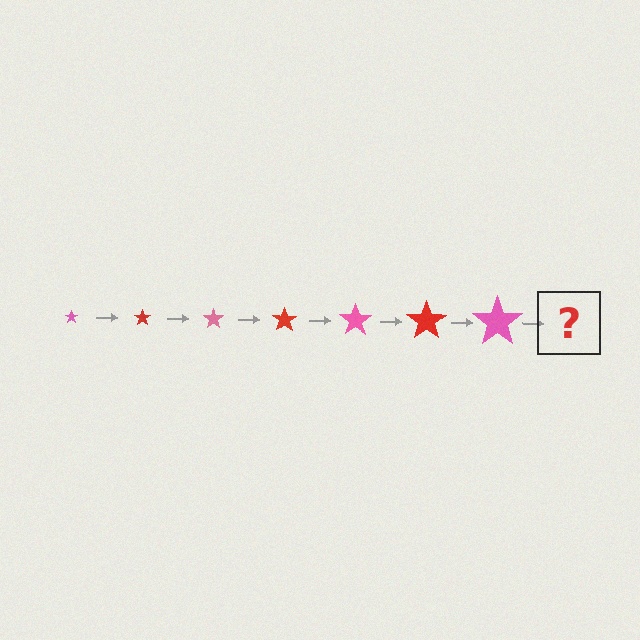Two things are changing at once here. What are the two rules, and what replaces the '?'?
The two rules are that the star grows larger each step and the color cycles through pink and red. The '?' should be a red star, larger than the previous one.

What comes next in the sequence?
The next element should be a red star, larger than the previous one.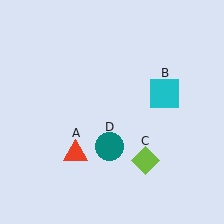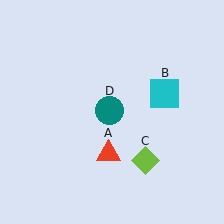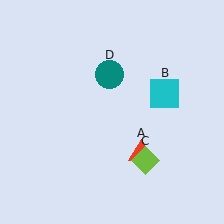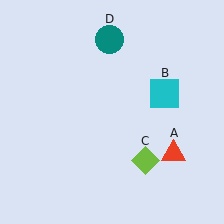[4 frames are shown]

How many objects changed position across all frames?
2 objects changed position: red triangle (object A), teal circle (object D).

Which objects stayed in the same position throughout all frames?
Cyan square (object B) and lime diamond (object C) remained stationary.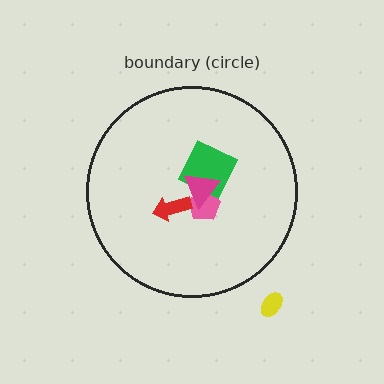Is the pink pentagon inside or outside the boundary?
Inside.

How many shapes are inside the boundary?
4 inside, 1 outside.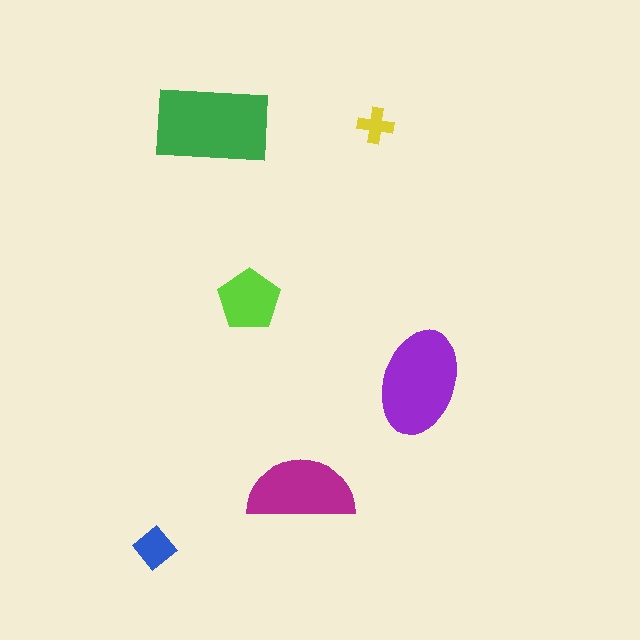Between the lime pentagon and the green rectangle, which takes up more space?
The green rectangle.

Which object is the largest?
The green rectangle.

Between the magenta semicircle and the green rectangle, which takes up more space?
The green rectangle.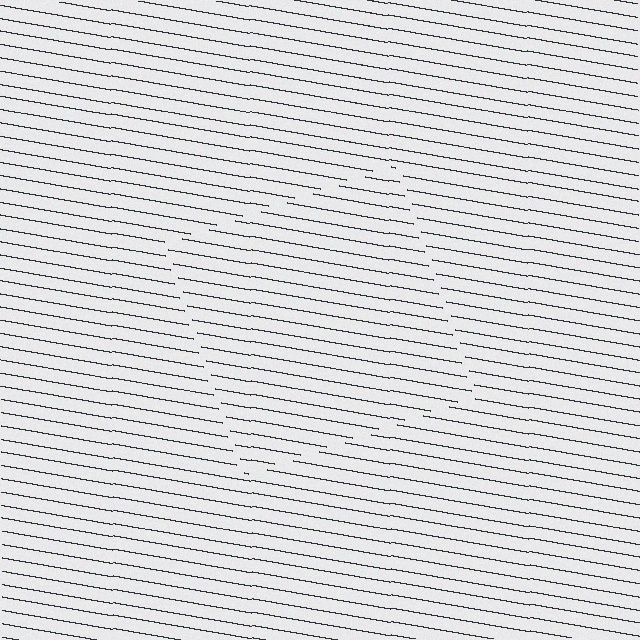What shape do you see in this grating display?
An illusory square. The interior of the shape contains the same grating, shifted by half a period — the contour is defined by the phase discontinuity where line-ends from the inner and outer gratings abut.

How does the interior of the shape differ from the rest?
The interior of the shape contains the same grating, shifted by half a period — the contour is defined by the phase discontinuity where line-ends from the inner and outer gratings abut.